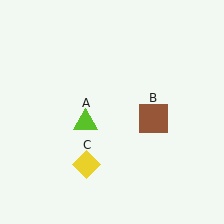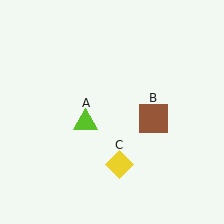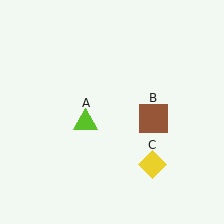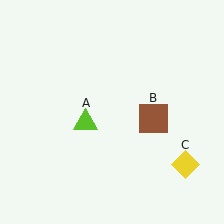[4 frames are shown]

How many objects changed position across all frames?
1 object changed position: yellow diamond (object C).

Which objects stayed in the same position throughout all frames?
Lime triangle (object A) and brown square (object B) remained stationary.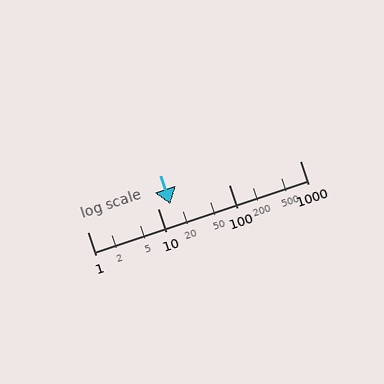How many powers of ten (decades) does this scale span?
The scale spans 3 decades, from 1 to 1000.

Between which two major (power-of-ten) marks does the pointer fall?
The pointer is between 10 and 100.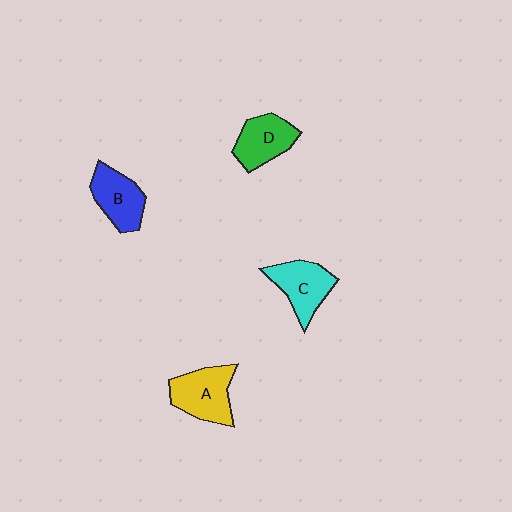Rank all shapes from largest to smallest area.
From largest to smallest: A (yellow), C (cyan), B (blue), D (green).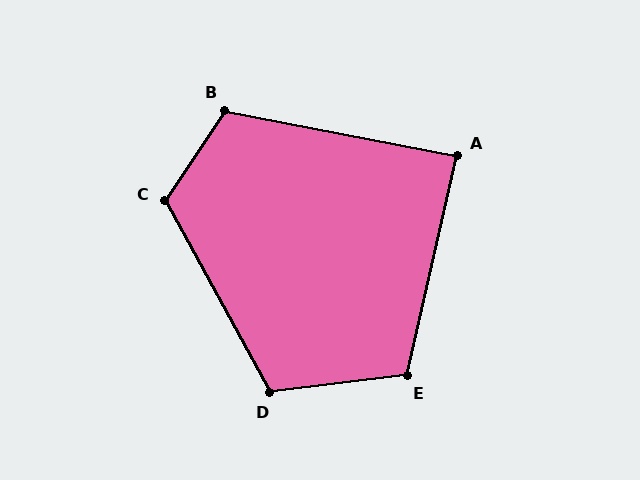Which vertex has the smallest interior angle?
A, at approximately 88 degrees.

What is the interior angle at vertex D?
Approximately 111 degrees (obtuse).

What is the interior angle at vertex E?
Approximately 110 degrees (obtuse).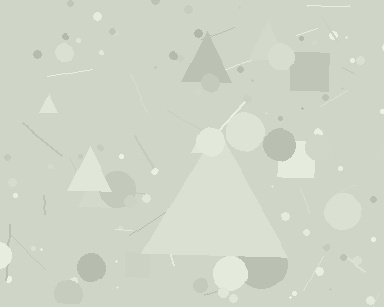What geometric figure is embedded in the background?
A triangle is embedded in the background.